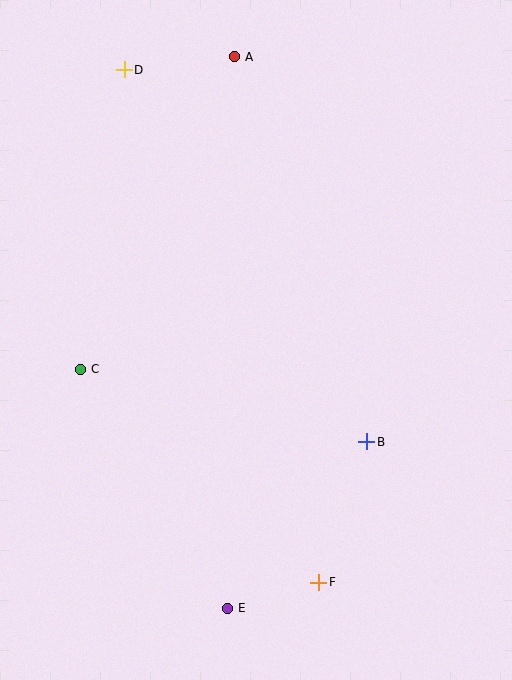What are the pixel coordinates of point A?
Point A is at (235, 57).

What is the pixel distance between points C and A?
The distance between C and A is 348 pixels.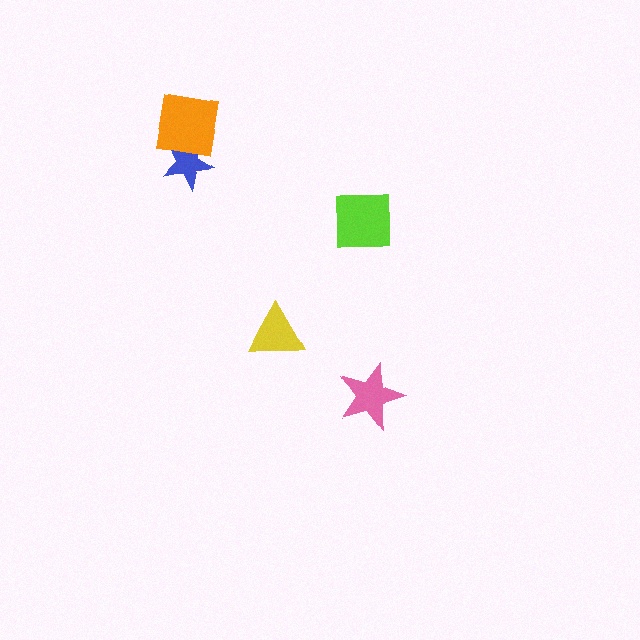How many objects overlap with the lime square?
0 objects overlap with the lime square.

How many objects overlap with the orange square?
1 object overlaps with the orange square.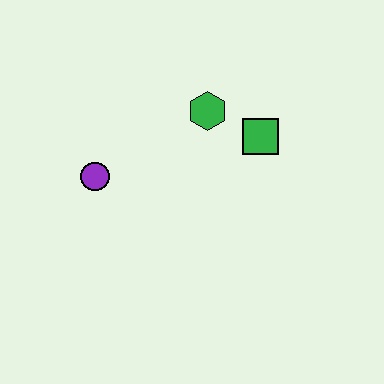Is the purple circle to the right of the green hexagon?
No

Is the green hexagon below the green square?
No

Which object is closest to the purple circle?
The green hexagon is closest to the purple circle.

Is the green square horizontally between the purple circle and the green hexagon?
No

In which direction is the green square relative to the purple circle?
The green square is to the right of the purple circle.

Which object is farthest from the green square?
The purple circle is farthest from the green square.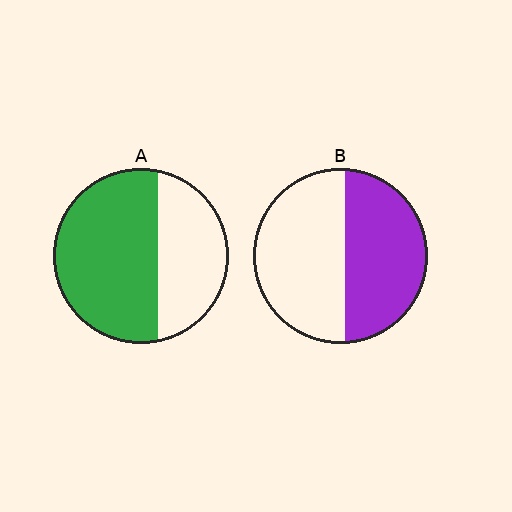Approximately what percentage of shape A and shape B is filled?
A is approximately 60% and B is approximately 45%.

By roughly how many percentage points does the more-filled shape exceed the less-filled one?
By roughly 15 percentage points (A over B).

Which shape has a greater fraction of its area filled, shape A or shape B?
Shape A.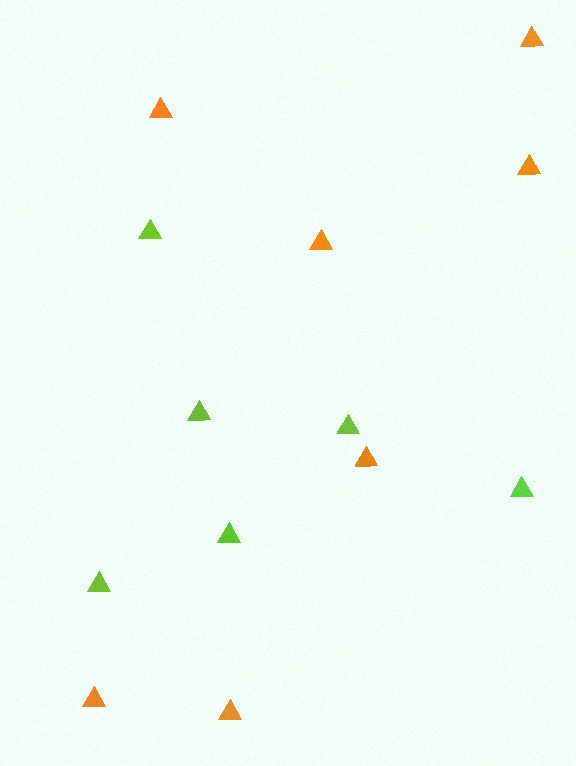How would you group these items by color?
There are 2 groups: one group of orange triangles (7) and one group of lime triangles (6).